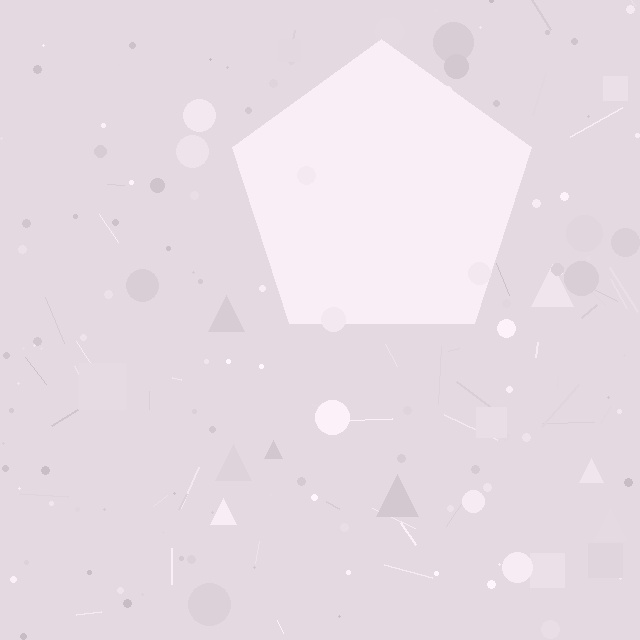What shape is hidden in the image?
A pentagon is hidden in the image.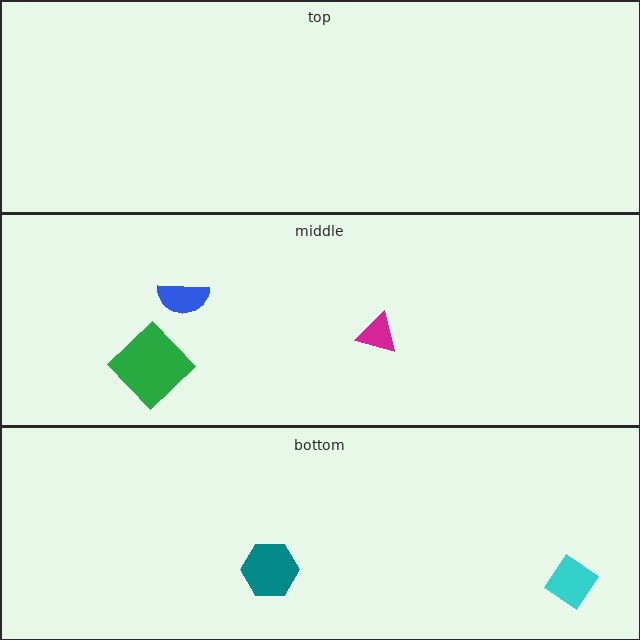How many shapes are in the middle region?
3.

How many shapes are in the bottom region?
2.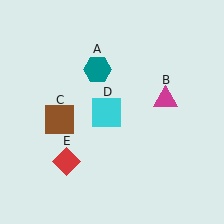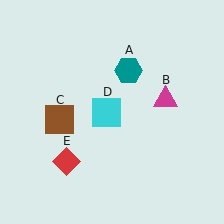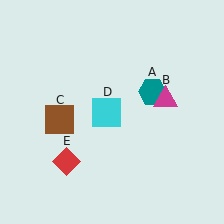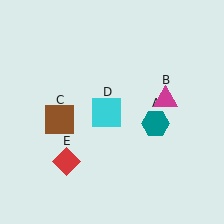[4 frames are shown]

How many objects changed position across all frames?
1 object changed position: teal hexagon (object A).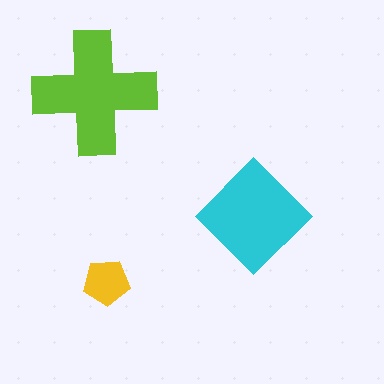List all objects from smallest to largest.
The yellow pentagon, the cyan diamond, the lime cross.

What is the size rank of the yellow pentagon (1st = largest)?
3rd.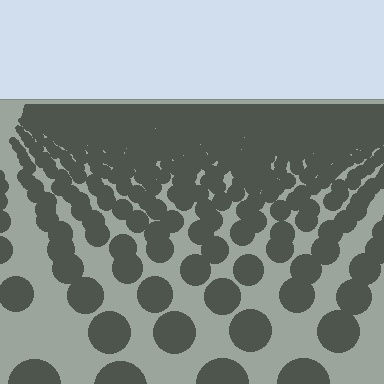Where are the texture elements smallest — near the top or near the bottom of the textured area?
Near the top.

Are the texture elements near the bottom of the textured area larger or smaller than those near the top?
Larger. Near the bottom, elements are closer to the viewer and appear at a bigger on-screen size.